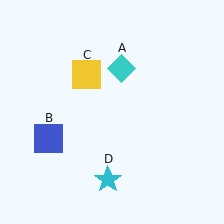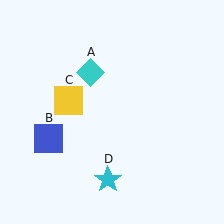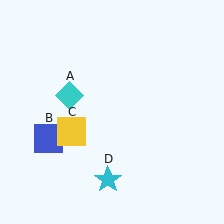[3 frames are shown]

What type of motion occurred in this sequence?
The cyan diamond (object A), yellow square (object C) rotated counterclockwise around the center of the scene.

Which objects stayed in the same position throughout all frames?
Blue square (object B) and cyan star (object D) remained stationary.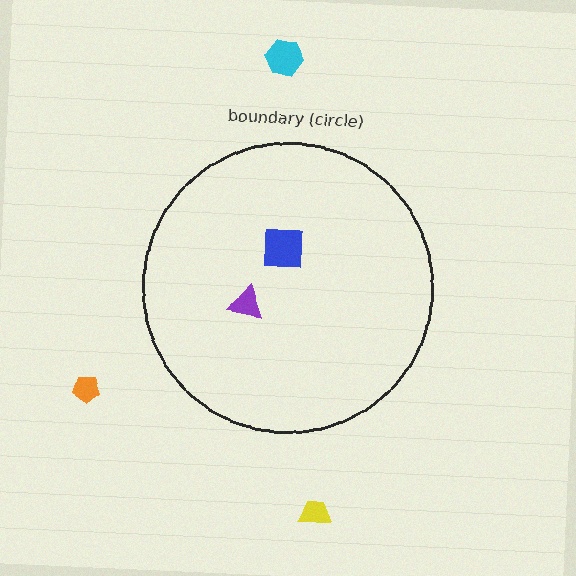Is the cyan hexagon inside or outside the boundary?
Outside.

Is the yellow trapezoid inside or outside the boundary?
Outside.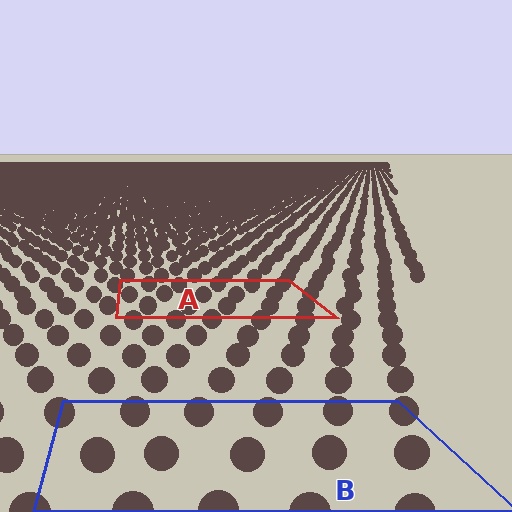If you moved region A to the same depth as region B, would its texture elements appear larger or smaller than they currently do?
They would appear larger. At a closer depth, the same texture elements are projected at a bigger on-screen size.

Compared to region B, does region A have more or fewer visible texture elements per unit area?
Region A has more texture elements per unit area — they are packed more densely because it is farther away.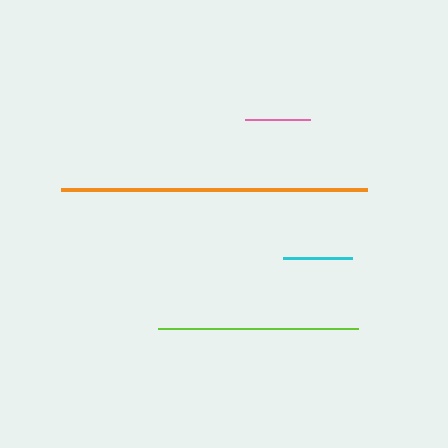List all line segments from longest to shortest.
From longest to shortest: orange, lime, cyan, pink.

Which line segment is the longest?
The orange line is the longest at approximately 306 pixels.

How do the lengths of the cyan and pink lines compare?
The cyan and pink lines are approximately the same length.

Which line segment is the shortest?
The pink line is the shortest at approximately 65 pixels.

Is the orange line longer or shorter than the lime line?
The orange line is longer than the lime line.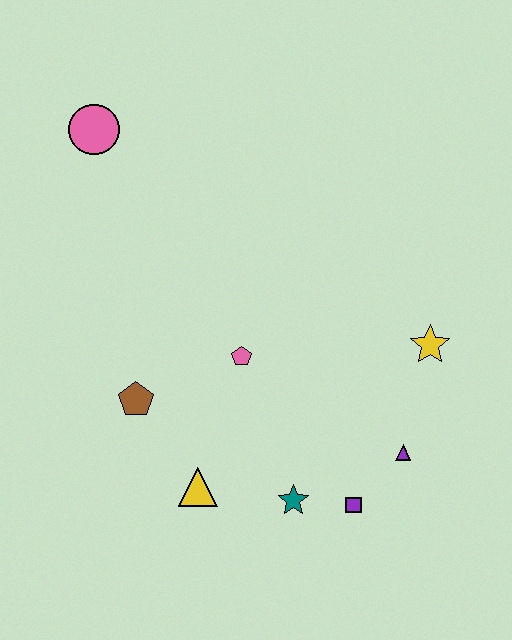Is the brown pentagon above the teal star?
Yes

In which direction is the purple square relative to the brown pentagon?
The purple square is to the right of the brown pentagon.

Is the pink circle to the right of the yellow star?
No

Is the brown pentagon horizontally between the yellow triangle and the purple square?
No